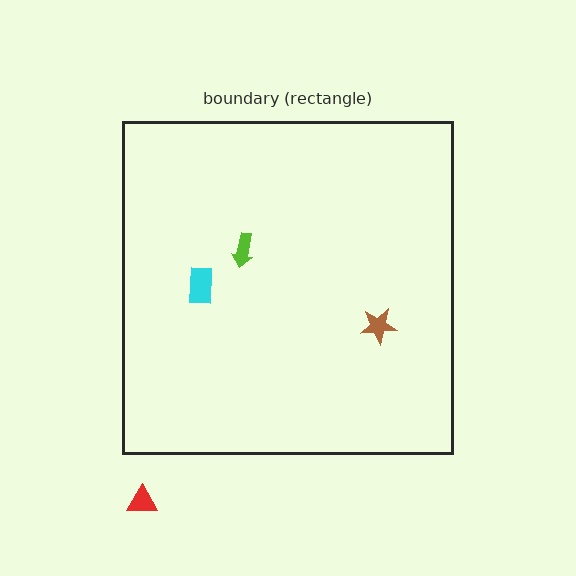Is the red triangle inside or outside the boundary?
Outside.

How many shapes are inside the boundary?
3 inside, 1 outside.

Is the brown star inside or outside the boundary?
Inside.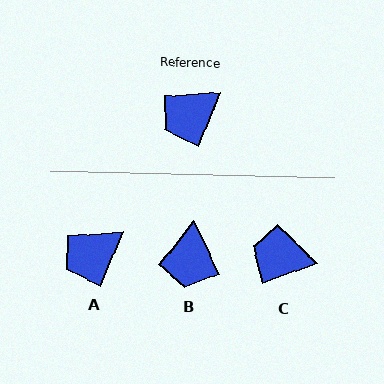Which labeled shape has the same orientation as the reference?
A.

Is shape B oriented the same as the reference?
No, it is off by about 48 degrees.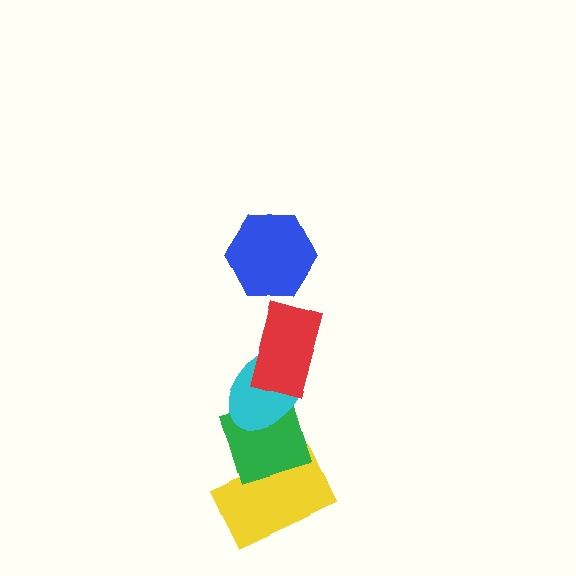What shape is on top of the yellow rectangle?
The green diamond is on top of the yellow rectangle.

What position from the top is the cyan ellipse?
The cyan ellipse is 3rd from the top.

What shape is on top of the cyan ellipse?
The red rectangle is on top of the cyan ellipse.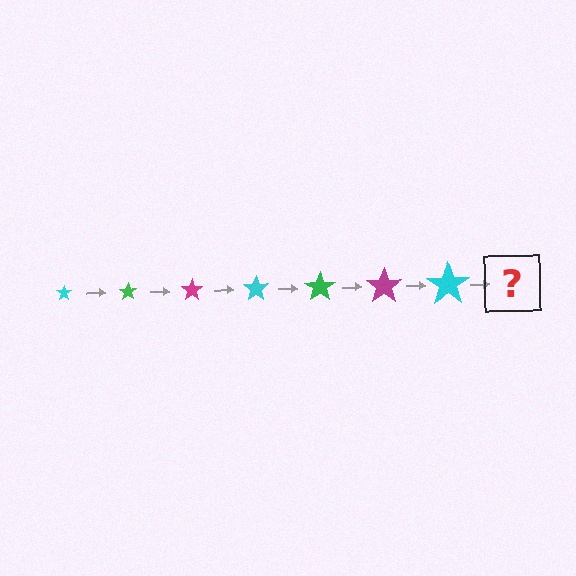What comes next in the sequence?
The next element should be a green star, larger than the previous one.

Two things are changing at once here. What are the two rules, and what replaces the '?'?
The two rules are that the star grows larger each step and the color cycles through cyan, green, and magenta. The '?' should be a green star, larger than the previous one.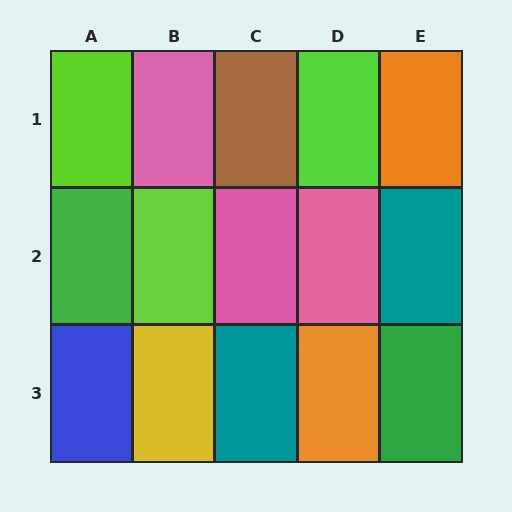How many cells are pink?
3 cells are pink.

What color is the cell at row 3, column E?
Green.